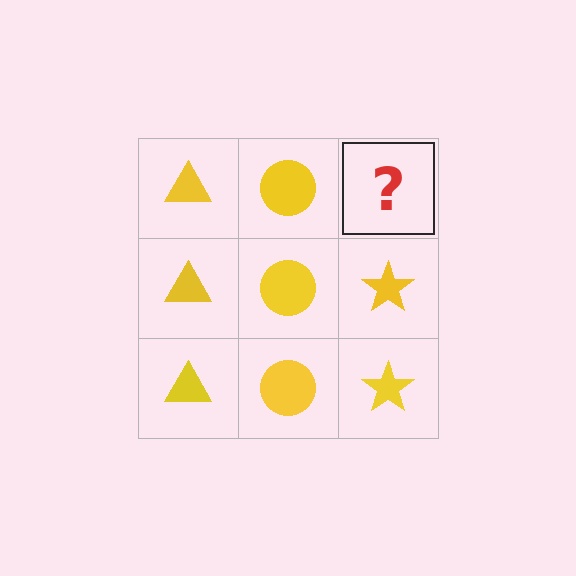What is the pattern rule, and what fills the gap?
The rule is that each column has a consistent shape. The gap should be filled with a yellow star.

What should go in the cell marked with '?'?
The missing cell should contain a yellow star.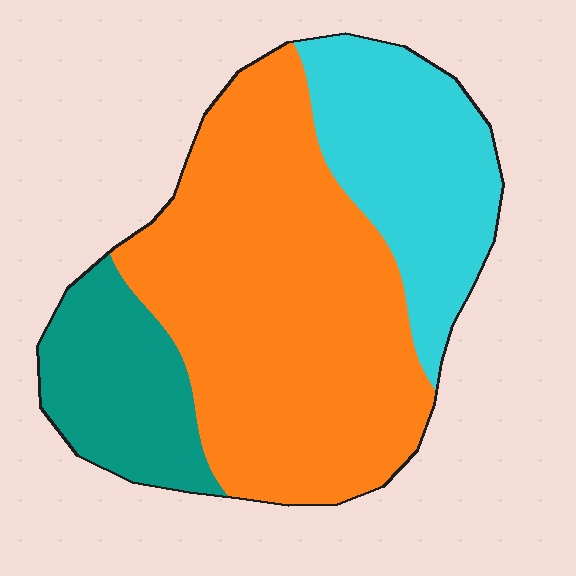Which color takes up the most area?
Orange, at roughly 55%.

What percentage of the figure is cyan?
Cyan covers about 25% of the figure.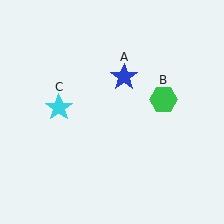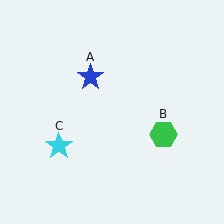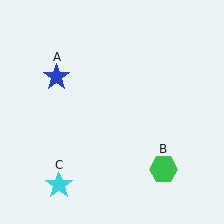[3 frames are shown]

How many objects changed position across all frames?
3 objects changed position: blue star (object A), green hexagon (object B), cyan star (object C).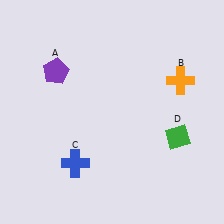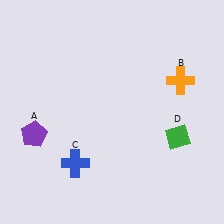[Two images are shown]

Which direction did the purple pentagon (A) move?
The purple pentagon (A) moved down.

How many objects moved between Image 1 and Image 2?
1 object moved between the two images.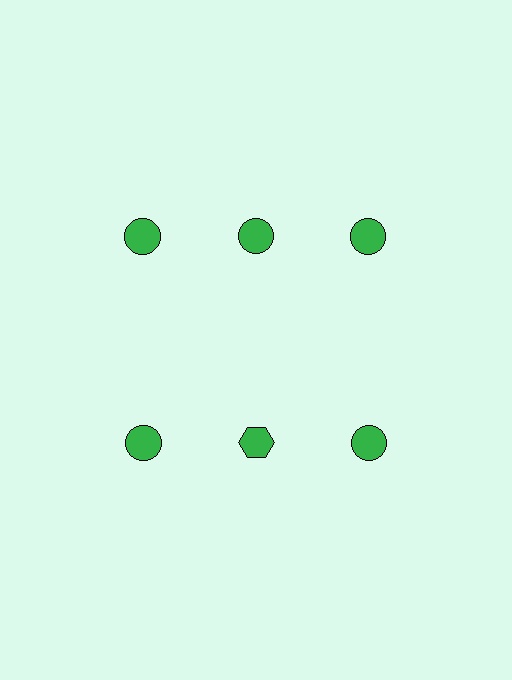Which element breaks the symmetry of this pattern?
The green hexagon in the second row, second from left column breaks the symmetry. All other shapes are green circles.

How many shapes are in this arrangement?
There are 6 shapes arranged in a grid pattern.